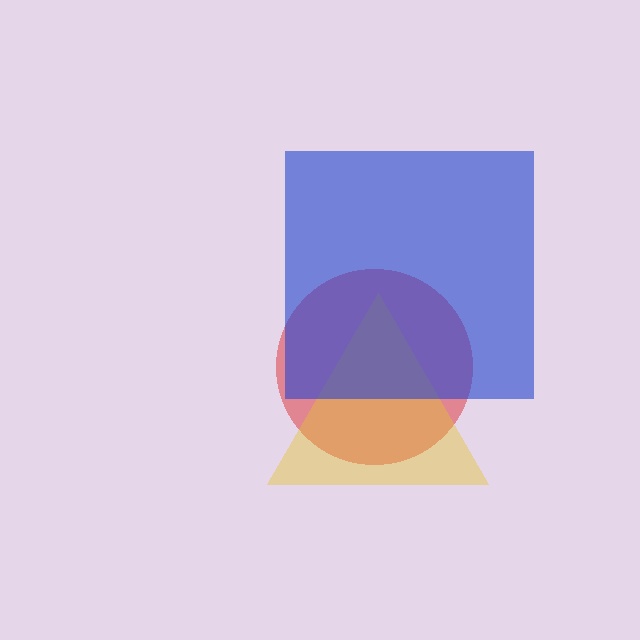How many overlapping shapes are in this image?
There are 3 overlapping shapes in the image.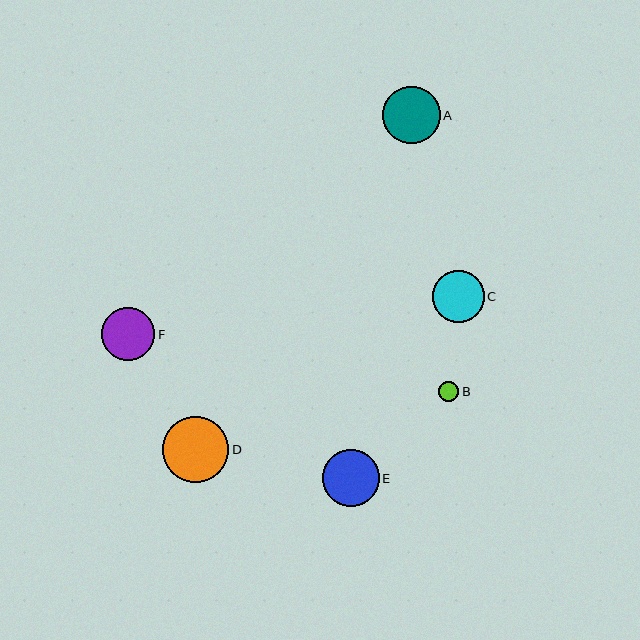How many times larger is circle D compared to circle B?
Circle D is approximately 3.3 times the size of circle B.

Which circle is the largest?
Circle D is the largest with a size of approximately 66 pixels.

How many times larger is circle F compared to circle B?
Circle F is approximately 2.6 times the size of circle B.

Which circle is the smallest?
Circle B is the smallest with a size of approximately 20 pixels.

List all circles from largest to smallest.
From largest to smallest: D, A, E, F, C, B.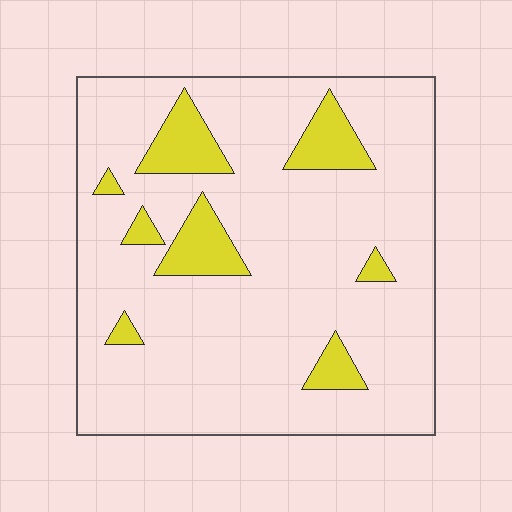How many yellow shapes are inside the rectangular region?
8.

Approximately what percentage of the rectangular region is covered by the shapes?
Approximately 15%.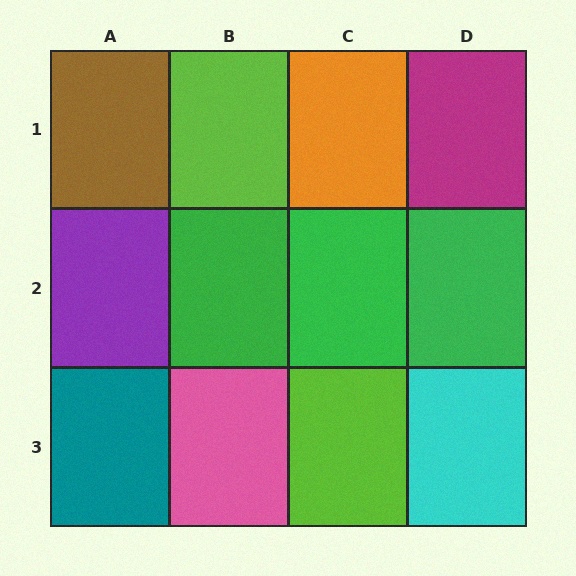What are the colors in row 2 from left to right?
Purple, green, green, green.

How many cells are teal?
1 cell is teal.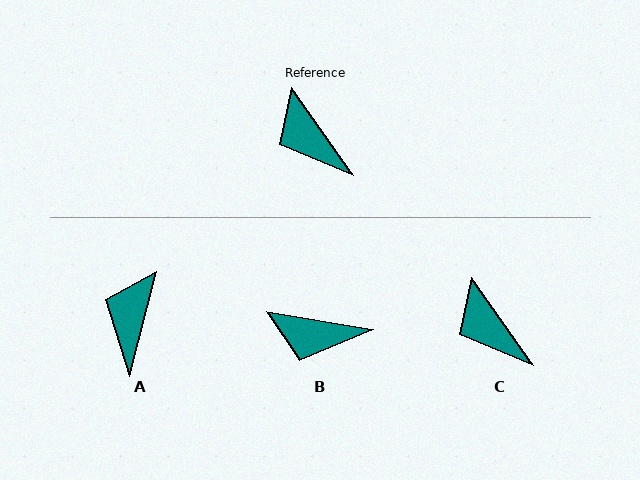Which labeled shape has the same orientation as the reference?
C.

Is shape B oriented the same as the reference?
No, it is off by about 45 degrees.